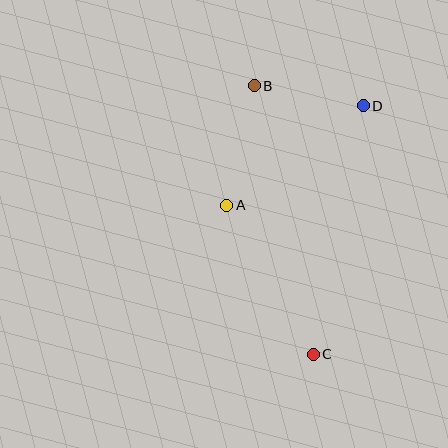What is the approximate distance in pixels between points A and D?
The distance between A and D is approximately 169 pixels.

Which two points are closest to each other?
Points B and D are closest to each other.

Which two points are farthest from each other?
Points B and C are farthest from each other.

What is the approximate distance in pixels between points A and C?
The distance between A and C is approximately 172 pixels.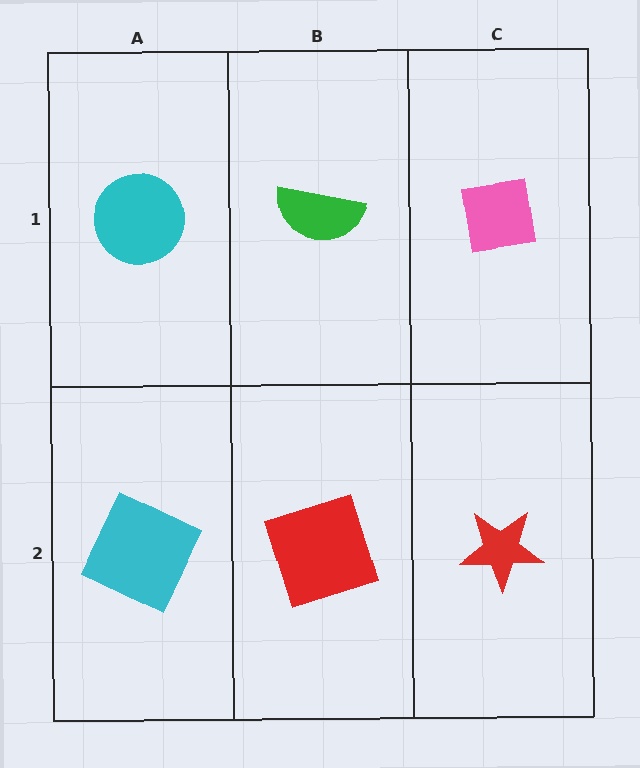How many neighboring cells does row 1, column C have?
2.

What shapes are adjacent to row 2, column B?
A green semicircle (row 1, column B), a cyan square (row 2, column A), a red star (row 2, column C).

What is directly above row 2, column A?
A cyan circle.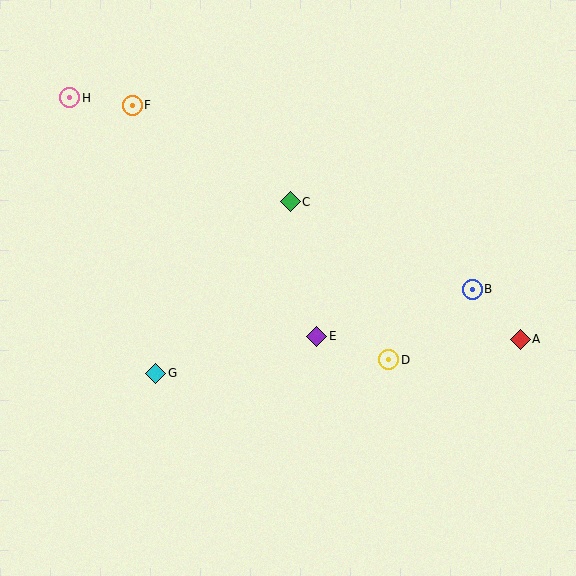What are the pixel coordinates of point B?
Point B is at (472, 289).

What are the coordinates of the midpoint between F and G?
The midpoint between F and G is at (144, 239).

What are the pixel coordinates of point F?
Point F is at (132, 105).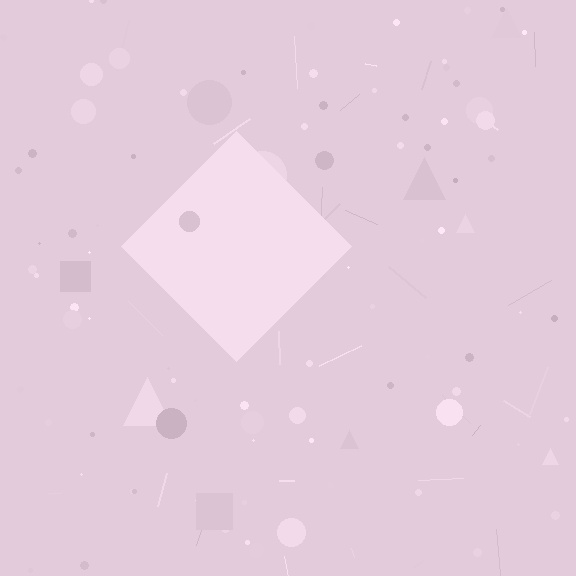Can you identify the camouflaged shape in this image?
The camouflaged shape is a diamond.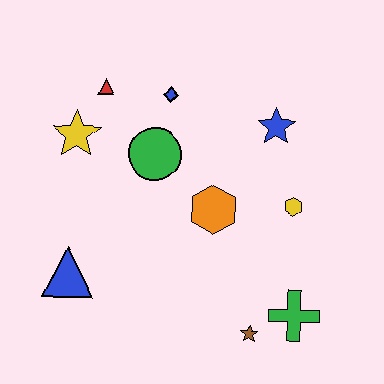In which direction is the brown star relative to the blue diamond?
The brown star is below the blue diamond.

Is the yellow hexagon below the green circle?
Yes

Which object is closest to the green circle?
The blue diamond is closest to the green circle.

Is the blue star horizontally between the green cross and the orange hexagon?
Yes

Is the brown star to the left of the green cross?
Yes